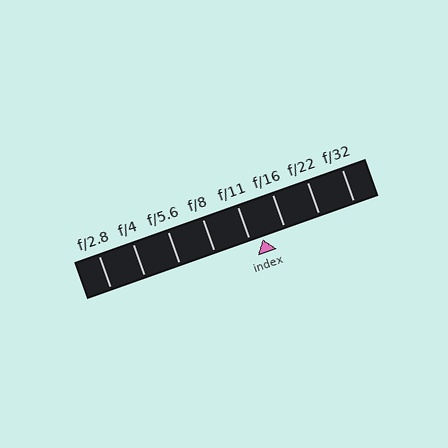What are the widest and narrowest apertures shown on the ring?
The widest aperture shown is f/2.8 and the narrowest is f/32.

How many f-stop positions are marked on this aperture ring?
There are 8 f-stop positions marked.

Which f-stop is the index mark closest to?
The index mark is closest to f/11.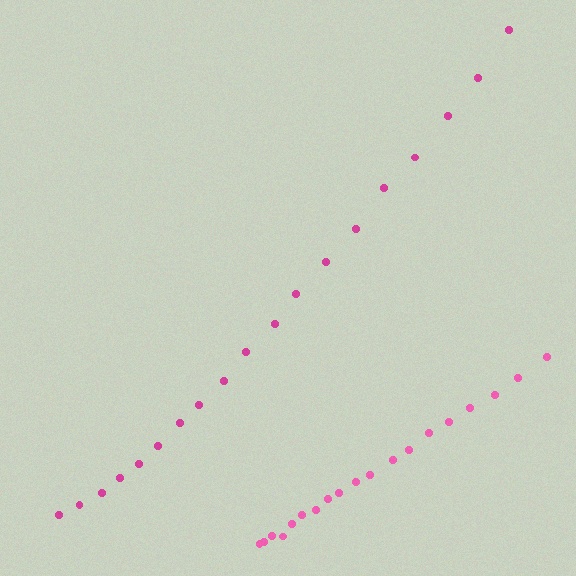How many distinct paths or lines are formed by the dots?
There are 2 distinct paths.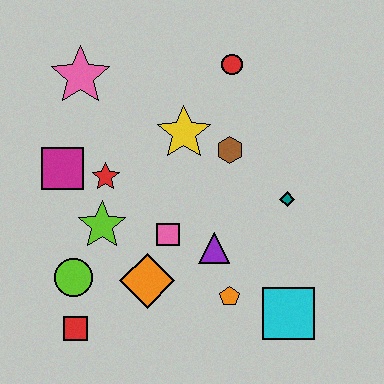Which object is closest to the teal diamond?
The brown hexagon is closest to the teal diamond.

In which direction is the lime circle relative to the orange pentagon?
The lime circle is to the left of the orange pentagon.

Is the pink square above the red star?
No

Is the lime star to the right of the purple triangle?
No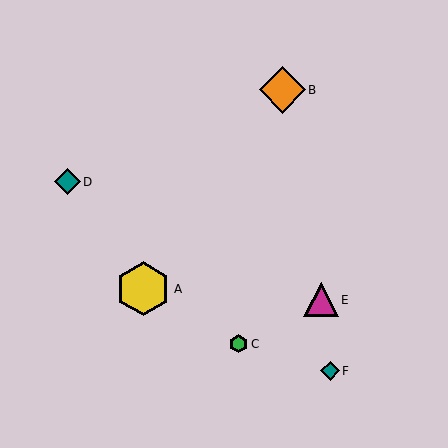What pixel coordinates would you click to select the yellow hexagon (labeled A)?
Click at (143, 289) to select the yellow hexagon A.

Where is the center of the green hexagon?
The center of the green hexagon is at (238, 344).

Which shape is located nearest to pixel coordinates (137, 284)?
The yellow hexagon (labeled A) at (143, 289) is nearest to that location.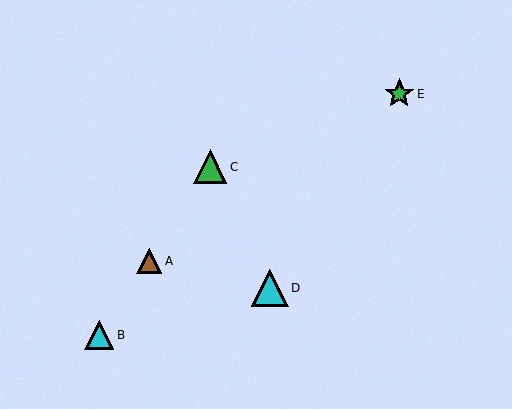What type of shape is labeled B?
Shape B is a cyan triangle.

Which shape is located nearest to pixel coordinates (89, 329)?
The cyan triangle (labeled B) at (99, 335) is nearest to that location.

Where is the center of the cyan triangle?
The center of the cyan triangle is at (270, 288).